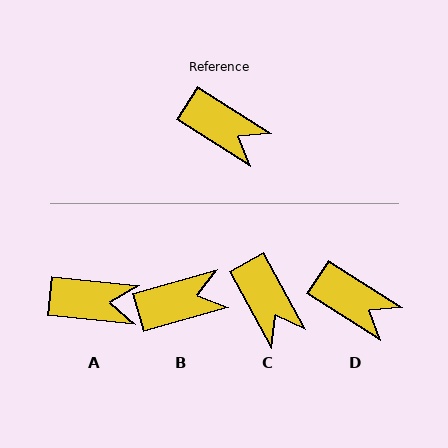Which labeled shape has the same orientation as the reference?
D.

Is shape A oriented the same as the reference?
No, it is off by about 27 degrees.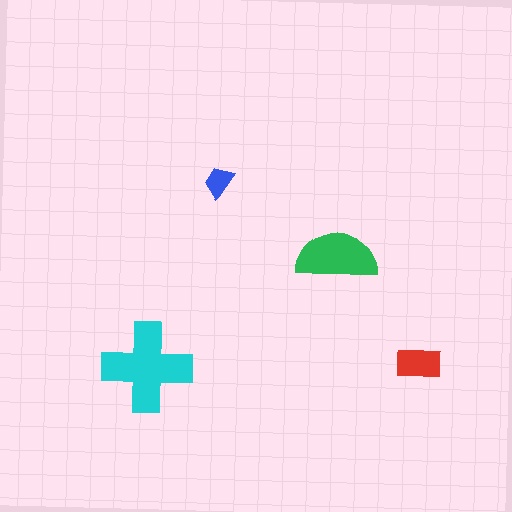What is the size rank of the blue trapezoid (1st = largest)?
4th.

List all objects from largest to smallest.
The cyan cross, the green semicircle, the red rectangle, the blue trapezoid.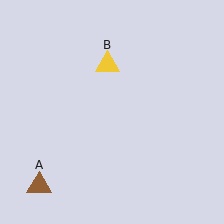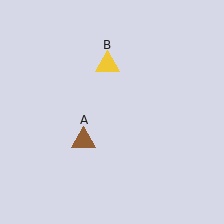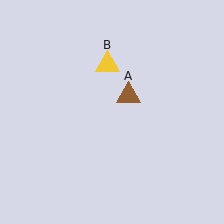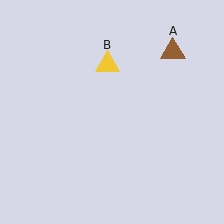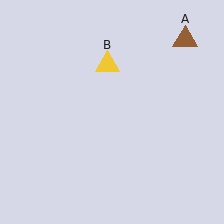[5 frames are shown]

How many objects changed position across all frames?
1 object changed position: brown triangle (object A).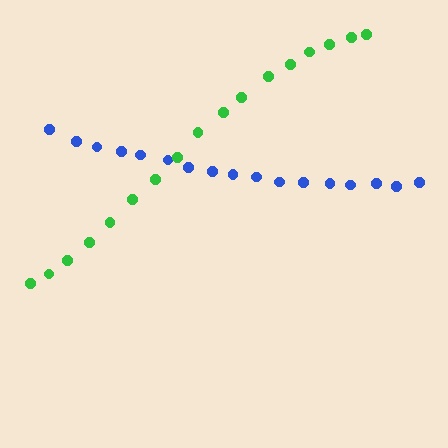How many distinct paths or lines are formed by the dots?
There are 2 distinct paths.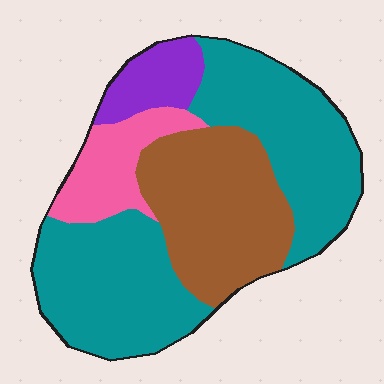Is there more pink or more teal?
Teal.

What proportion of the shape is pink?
Pink takes up about one eighth (1/8) of the shape.